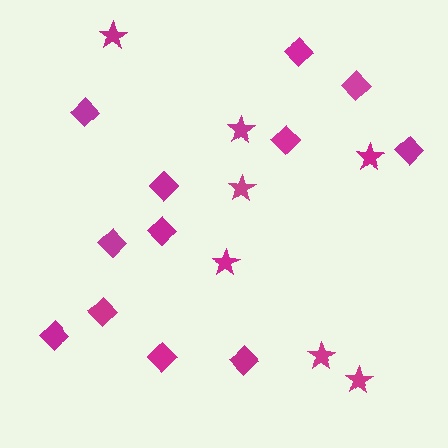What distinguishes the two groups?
There are 2 groups: one group of stars (7) and one group of diamonds (12).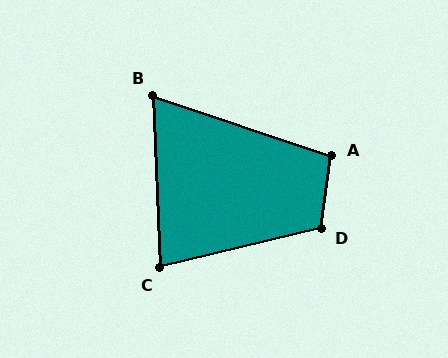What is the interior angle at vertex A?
Approximately 101 degrees (obtuse).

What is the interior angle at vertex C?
Approximately 79 degrees (acute).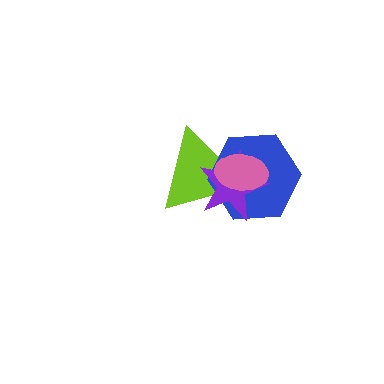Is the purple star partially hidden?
Yes, it is partially covered by another shape.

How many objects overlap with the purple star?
3 objects overlap with the purple star.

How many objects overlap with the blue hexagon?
3 objects overlap with the blue hexagon.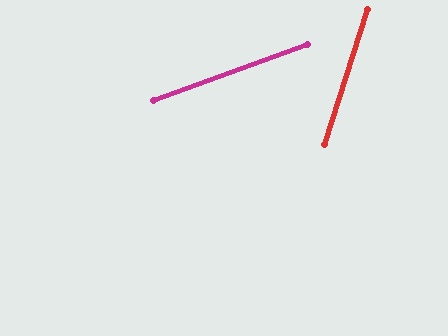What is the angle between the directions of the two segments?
Approximately 52 degrees.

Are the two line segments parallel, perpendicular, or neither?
Neither parallel nor perpendicular — they differ by about 52°.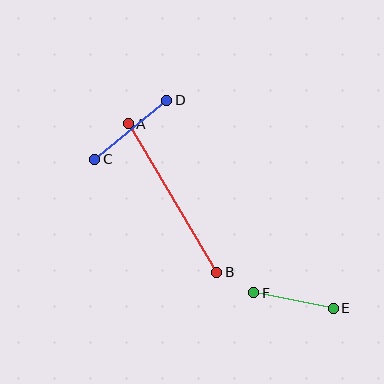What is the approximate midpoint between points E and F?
The midpoint is at approximately (293, 301) pixels.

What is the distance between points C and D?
The distance is approximately 93 pixels.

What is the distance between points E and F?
The distance is approximately 81 pixels.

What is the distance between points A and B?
The distance is approximately 173 pixels.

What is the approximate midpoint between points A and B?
The midpoint is at approximately (172, 198) pixels.